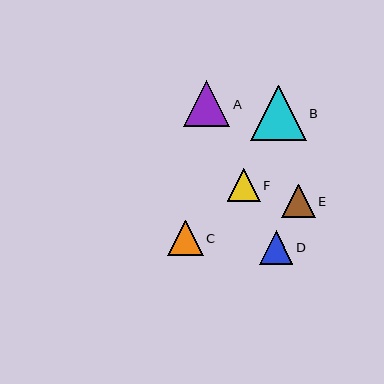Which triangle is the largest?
Triangle B is the largest with a size of approximately 55 pixels.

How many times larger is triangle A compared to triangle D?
Triangle A is approximately 1.4 times the size of triangle D.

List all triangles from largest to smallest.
From largest to smallest: B, A, C, D, E, F.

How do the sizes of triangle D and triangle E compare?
Triangle D and triangle E are approximately the same size.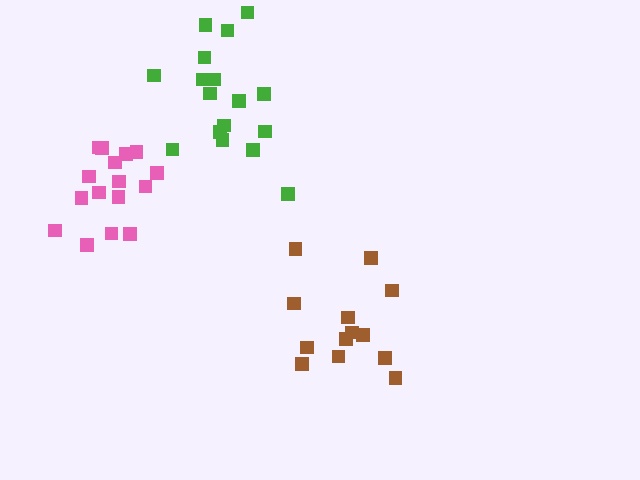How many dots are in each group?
Group 1: 13 dots, Group 2: 17 dots, Group 3: 16 dots (46 total).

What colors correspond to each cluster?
The clusters are colored: brown, green, pink.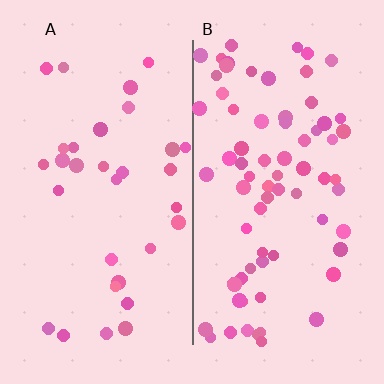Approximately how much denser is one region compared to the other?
Approximately 2.3× — region B over region A.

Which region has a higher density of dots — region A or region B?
B (the right).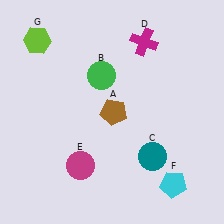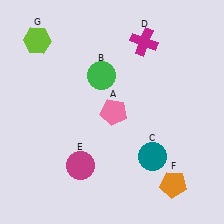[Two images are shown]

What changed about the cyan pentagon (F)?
In Image 1, F is cyan. In Image 2, it changed to orange.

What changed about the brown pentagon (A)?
In Image 1, A is brown. In Image 2, it changed to pink.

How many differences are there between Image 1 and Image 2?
There are 2 differences between the two images.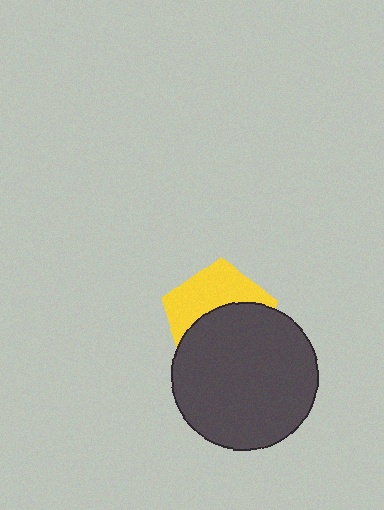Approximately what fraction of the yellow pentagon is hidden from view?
Roughly 55% of the yellow pentagon is hidden behind the dark gray circle.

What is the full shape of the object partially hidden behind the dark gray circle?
The partially hidden object is a yellow pentagon.